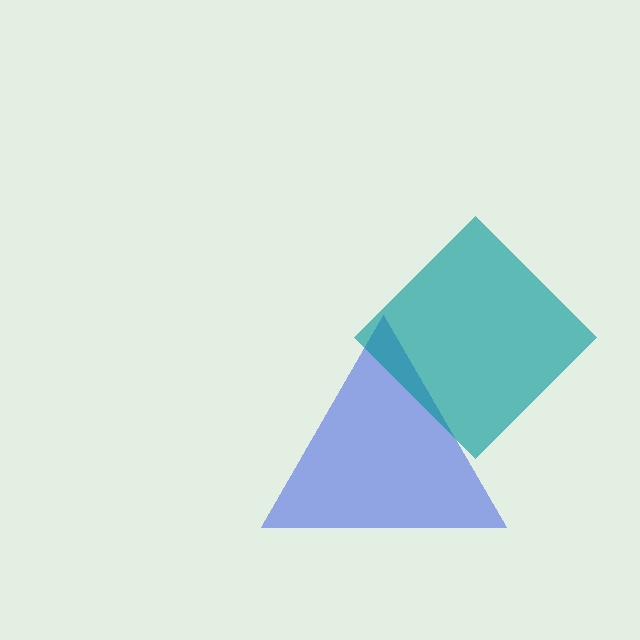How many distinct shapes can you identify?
There are 2 distinct shapes: a blue triangle, a teal diamond.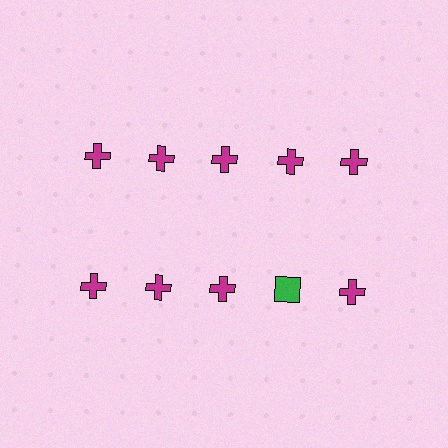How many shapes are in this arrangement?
There are 10 shapes arranged in a grid pattern.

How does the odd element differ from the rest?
It differs in both color (green instead of magenta) and shape (square instead of cross).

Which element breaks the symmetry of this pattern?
The green square in the second row, second from right column breaks the symmetry. All other shapes are magenta crosses.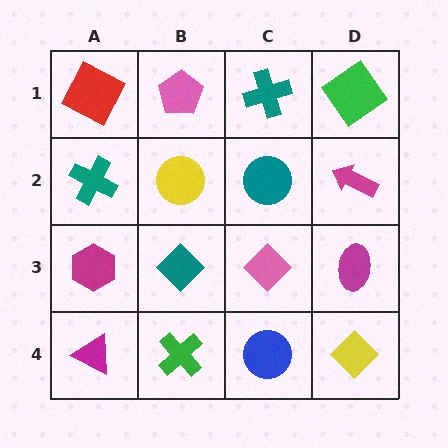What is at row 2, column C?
A teal circle.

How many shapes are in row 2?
4 shapes.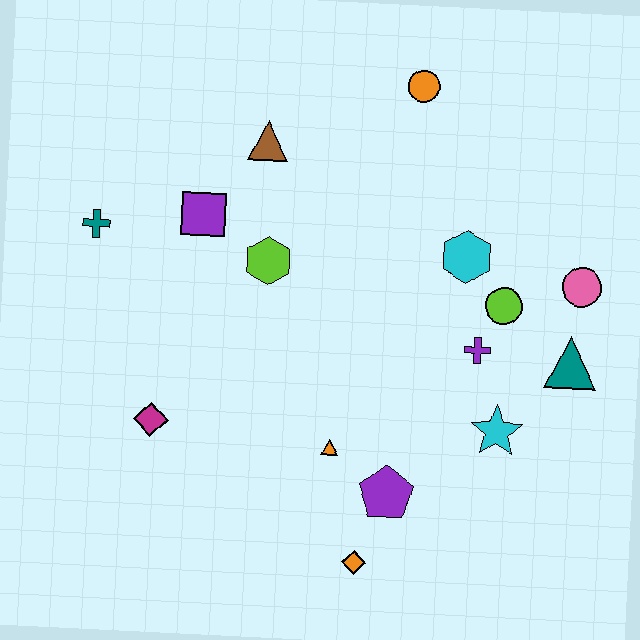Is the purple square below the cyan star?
No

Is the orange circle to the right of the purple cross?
No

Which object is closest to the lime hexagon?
The purple square is closest to the lime hexagon.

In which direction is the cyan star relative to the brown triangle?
The cyan star is below the brown triangle.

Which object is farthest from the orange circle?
The orange diamond is farthest from the orange circle.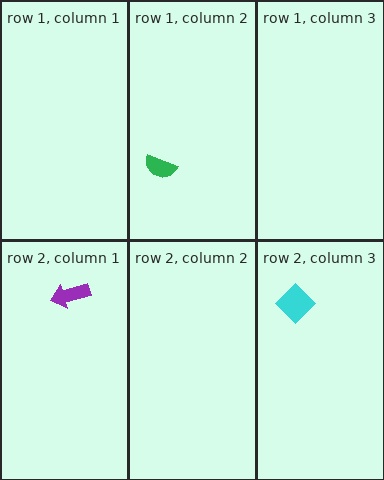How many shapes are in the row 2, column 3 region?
1.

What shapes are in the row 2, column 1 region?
The purple arrow.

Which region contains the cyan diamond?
The row 2, column 3 region.